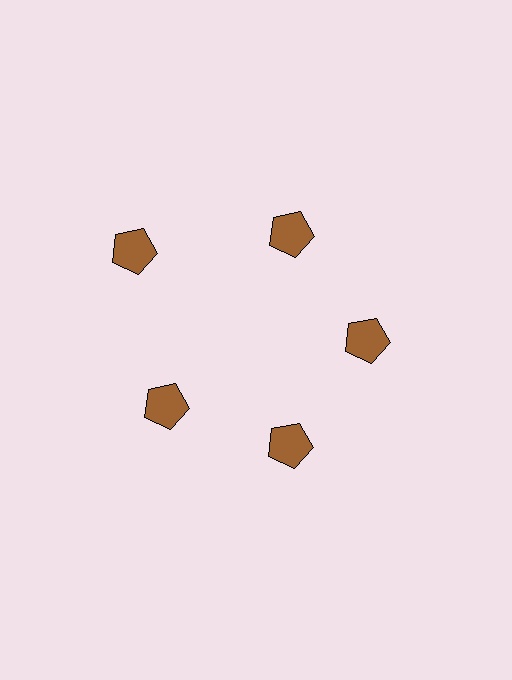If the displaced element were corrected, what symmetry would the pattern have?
It would have 5-fold rotational symmetry — the pattern would map onto itself every 72 degrees.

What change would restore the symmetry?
The symmetry would be restored by moving it inward, back onto the ring so that all 5 pentagons sit at equal angles and equal distance from the center.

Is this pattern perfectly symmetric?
No. The 5 brown pentagons are arranged in a ring, but one element near the 10 o'clock position is pushed outward from the center, breaking the 5-fold rotational symmetry.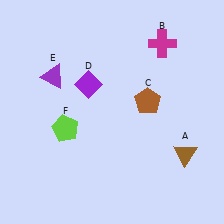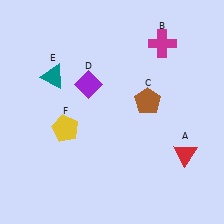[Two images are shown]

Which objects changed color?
A changed from brown to red. E changed from purple to teal. F changed from lime to yellow.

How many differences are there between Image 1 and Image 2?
There are 3 differences between the two images.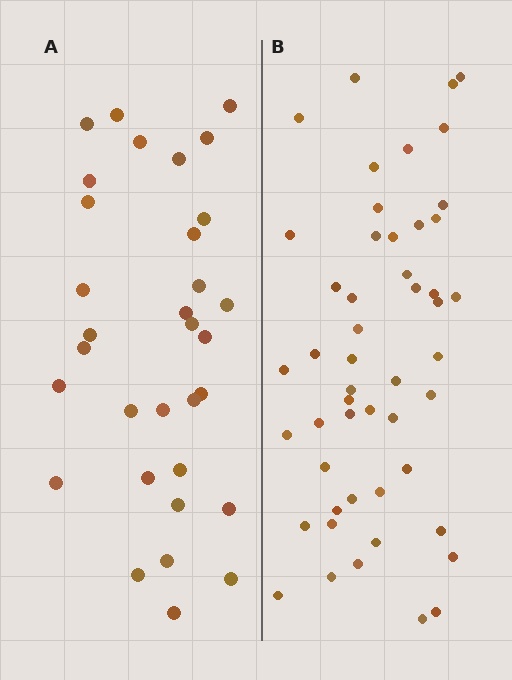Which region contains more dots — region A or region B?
Region B (the right region) has more dots.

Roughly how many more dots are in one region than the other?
Region B has approximately 20 more dots than region A.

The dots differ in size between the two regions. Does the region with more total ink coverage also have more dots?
No. Region A has more total ink coverage because its dots are larger, but region B actually contains more individual dots. Total area can be misleading — the number of items is what matters here.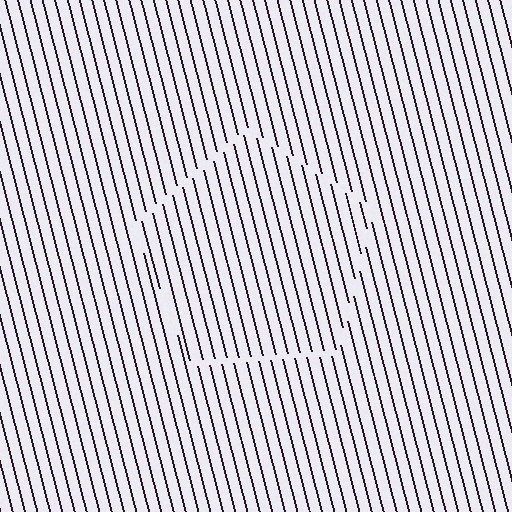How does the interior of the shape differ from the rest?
The interior of the shape contains the same grating, shifted by half a period — the contour is defined by the phase discontinuity where line-ends from the inner and outer gratings abut.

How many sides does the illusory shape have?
5 sides — the line-ends trace a pentagon.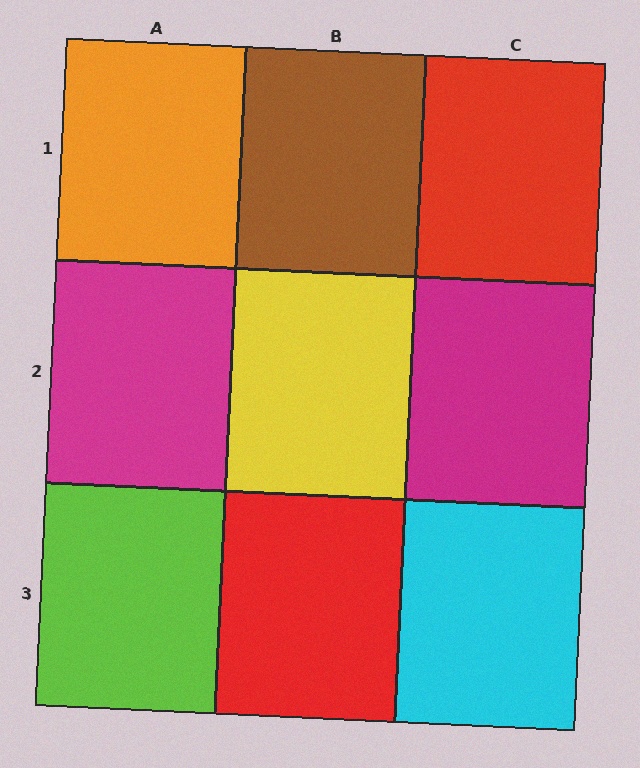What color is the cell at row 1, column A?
Orange.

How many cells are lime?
1 cell is lime.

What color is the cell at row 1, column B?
Brown.